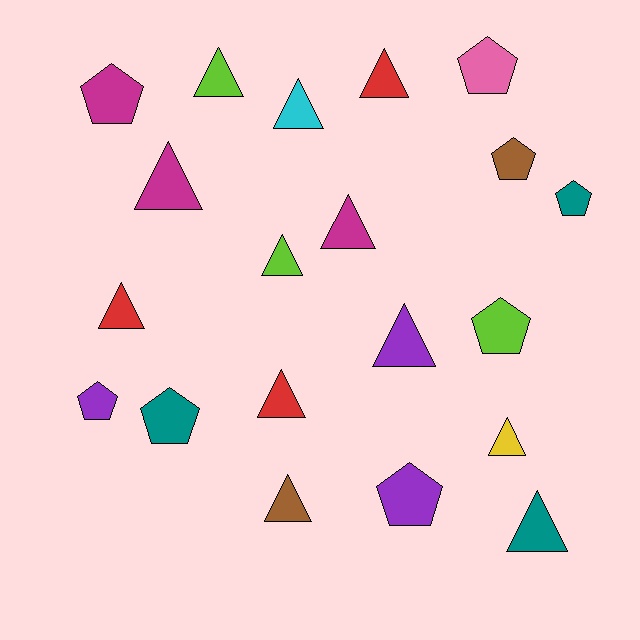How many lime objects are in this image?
There are 3 lime objects.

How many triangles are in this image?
There are 12 triangles.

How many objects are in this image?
There are 20 objects.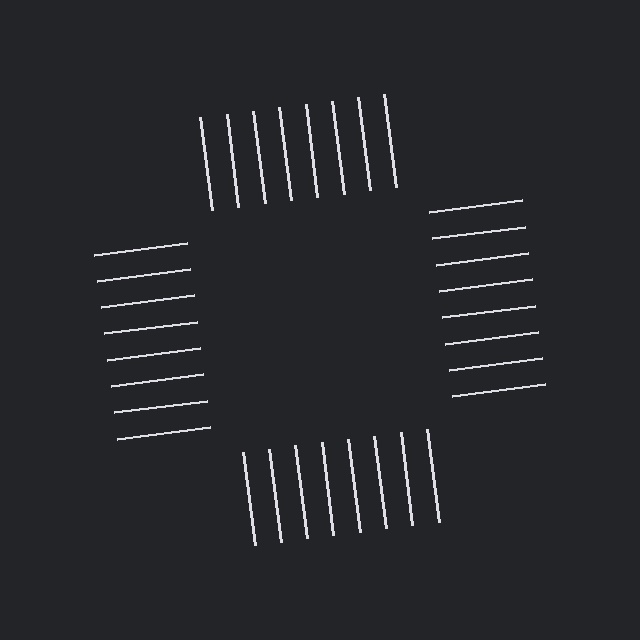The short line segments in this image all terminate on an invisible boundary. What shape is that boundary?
An illusory square — the line segments terminate on its edges but no continuous stroke is drawn.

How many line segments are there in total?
32 — 8 along each of the 4 edges.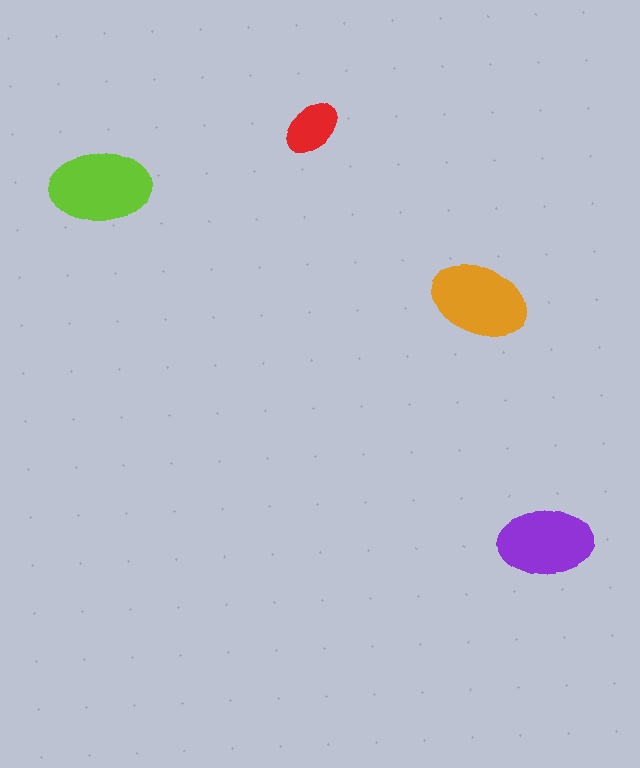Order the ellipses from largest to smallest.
the lime one, the orange one, the purple one, the red one.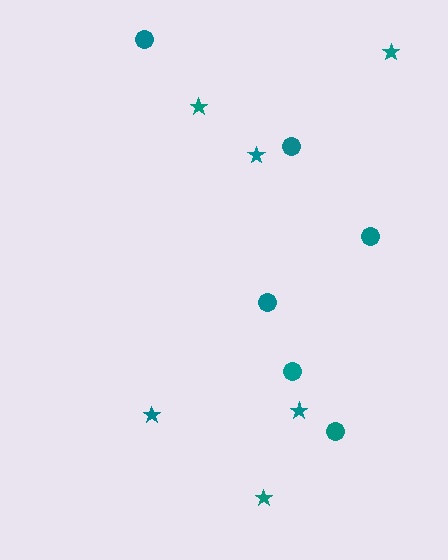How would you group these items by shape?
There are 2 groups: one group of stars (6) and one group of circles (6).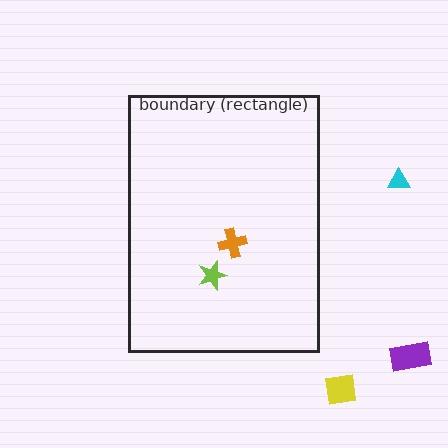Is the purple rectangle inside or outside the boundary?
Outside.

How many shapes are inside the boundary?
2 inside, 3 outside.